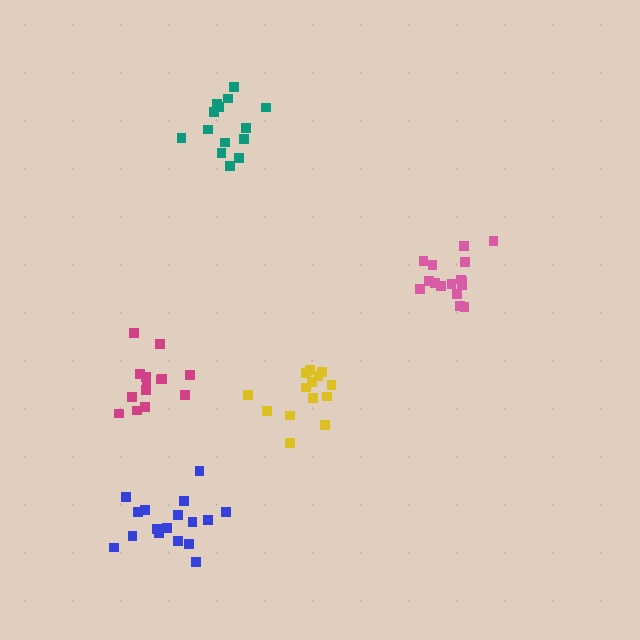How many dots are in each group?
Group 1: 14 dots, Group 2: 14 dots, Group 3: 17 dots, Group 4: 16 dots, Group 5: 14 dots (75 total).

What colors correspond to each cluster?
The clusters are colored: magenta, teal, blue, pink, yellow.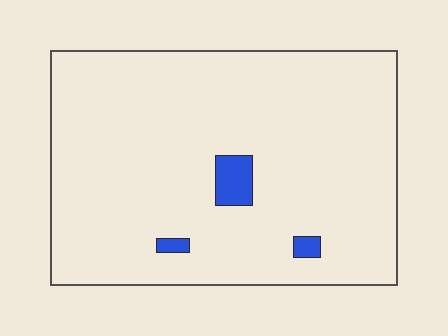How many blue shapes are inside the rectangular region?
3.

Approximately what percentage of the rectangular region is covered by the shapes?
Approximately 5%.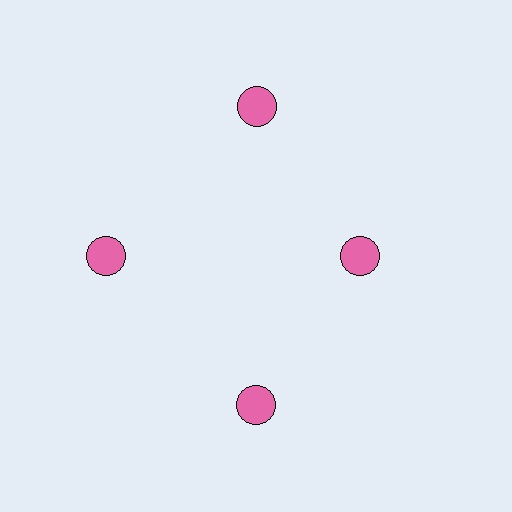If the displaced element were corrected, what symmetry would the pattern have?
It would have 4-fold rotational symmetry — the pattern would map onto itself every 90 degrees.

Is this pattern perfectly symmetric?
No. The 4 pink circles are arranged in a ring, but one element near the 3 o'clock position is pulled inward toward the center, breaking the 4-fold rotational symmetry.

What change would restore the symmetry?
The symmetry would be restored by moving it outward, back onto the ring so that all 4 circles sit at equal angles and equal distance from the center.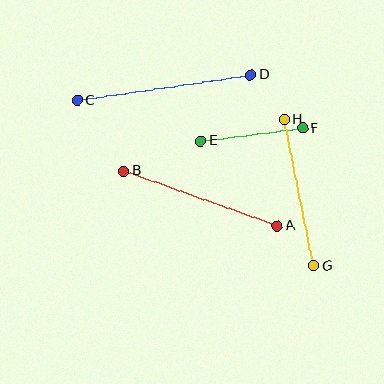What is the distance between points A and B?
The distance is approximately 163 pixels.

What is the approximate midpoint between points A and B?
The midpoint is at approximately (200, 198) pixels.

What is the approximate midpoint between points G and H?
The midpoint is at approximately (299, 193) pixels.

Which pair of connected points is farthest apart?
Points C and D are farthest apart.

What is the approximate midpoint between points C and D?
The midpoint is at approximately (164, 88) pixels.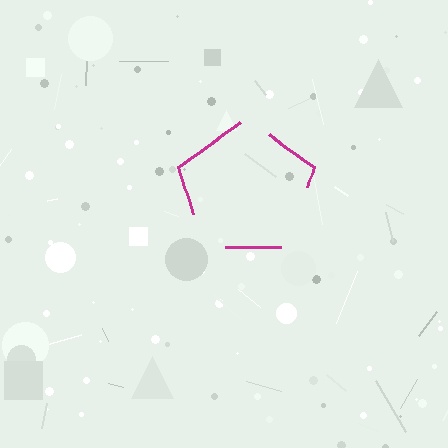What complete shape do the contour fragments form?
The contour fragments form a pentagon.